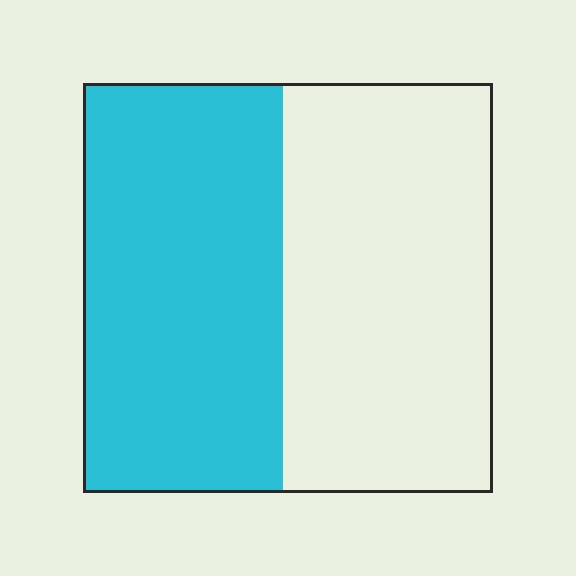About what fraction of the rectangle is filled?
About one half (1/2).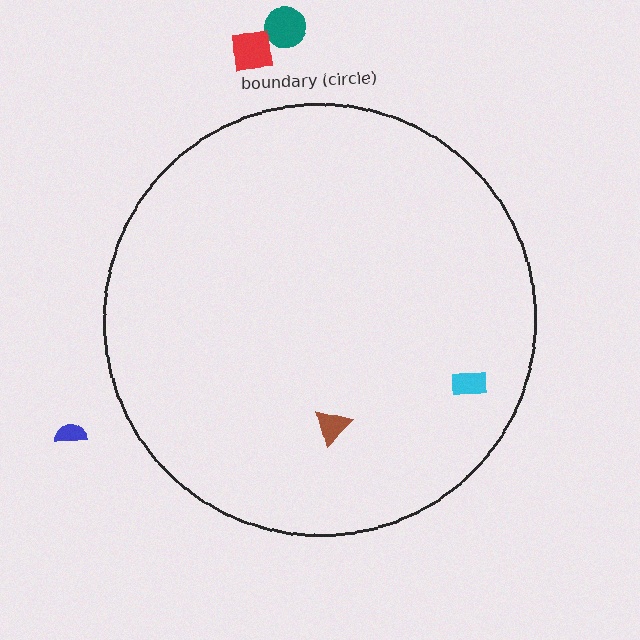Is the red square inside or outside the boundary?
Outside.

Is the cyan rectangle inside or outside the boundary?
Inside.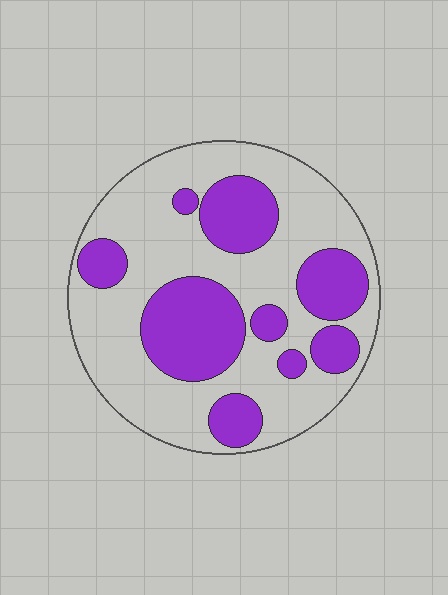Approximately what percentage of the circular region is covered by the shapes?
Approximately 35%.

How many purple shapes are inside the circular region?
9.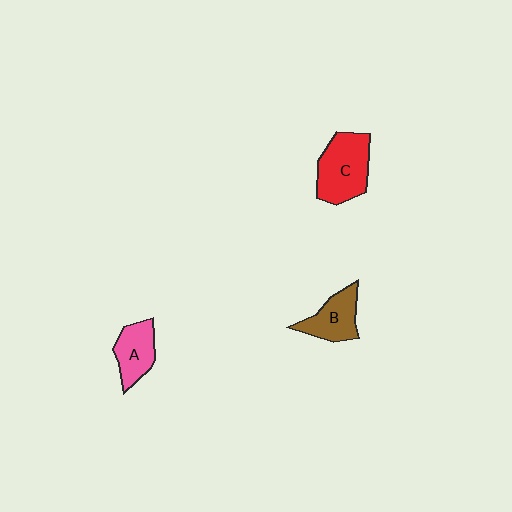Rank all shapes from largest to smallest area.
From largest to smallest: C (red), B (brown), A (pink).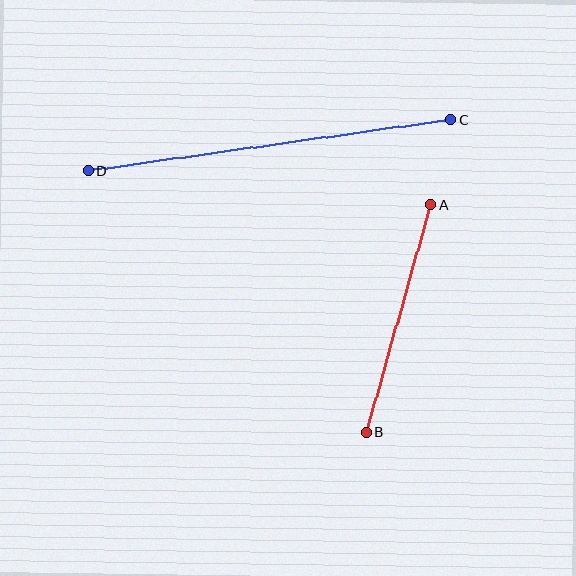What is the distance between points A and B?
The distance is approximately 237 pixels.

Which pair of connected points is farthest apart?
Points C and D are farthest apart.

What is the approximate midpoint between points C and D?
The midpoint is at approximately (269, 146) pixels.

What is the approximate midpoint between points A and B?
The midpoint is at approximately (399, 318) pixels.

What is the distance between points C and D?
The distance is approximately 367 pixels.